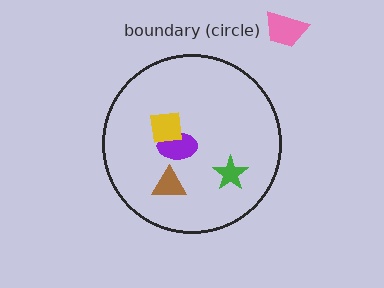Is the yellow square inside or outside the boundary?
Inside.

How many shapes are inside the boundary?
4 inside, 1 outside.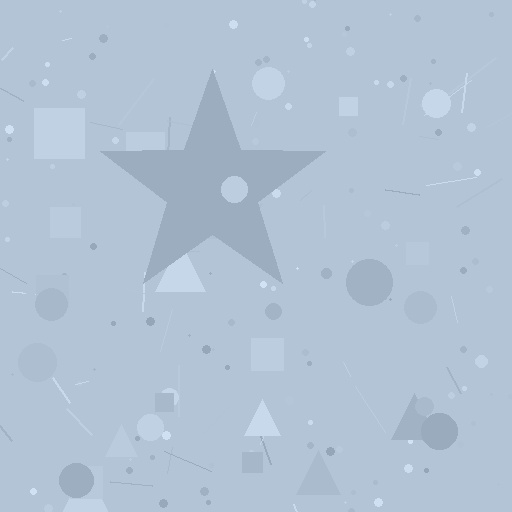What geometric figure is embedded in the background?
A star is embedded in the background.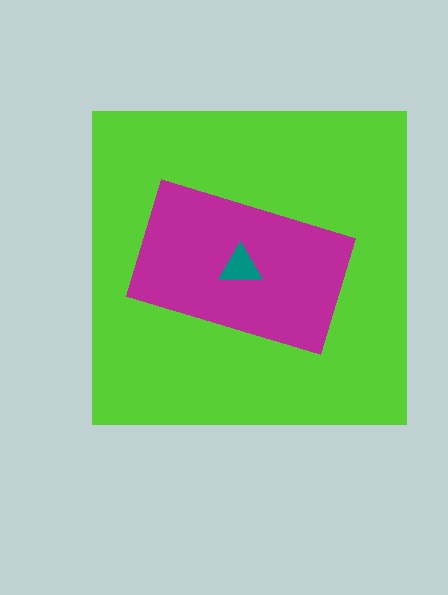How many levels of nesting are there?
3.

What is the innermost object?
The teal triangle.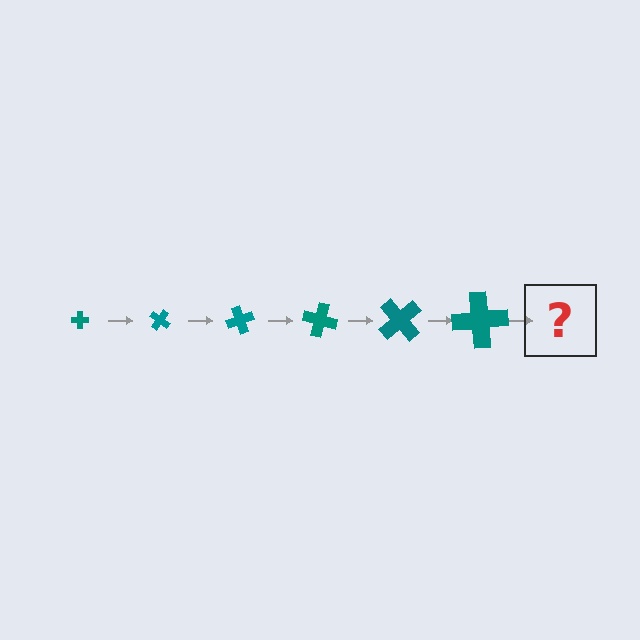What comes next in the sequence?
The next element should be a cross, larger than the previous one and rotated 210 degrees from the start.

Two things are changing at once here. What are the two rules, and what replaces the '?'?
The two rules are that the cross grows larger each step and it rotates 35 degrees each step. The '?' should be a cross, larger than the previous one and rotated 210 degrees from the start.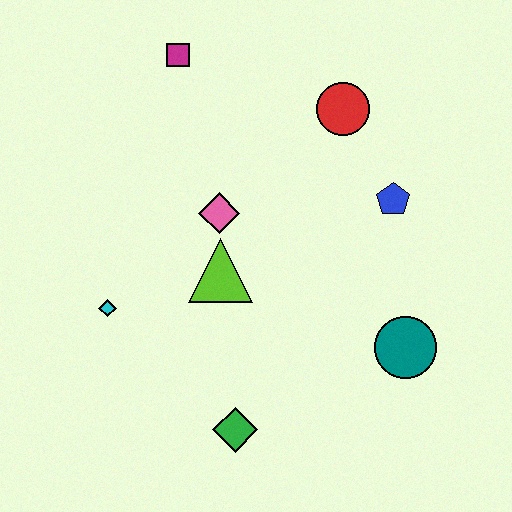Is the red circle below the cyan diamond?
No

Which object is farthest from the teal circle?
The magenta square is farthest from the teal circle.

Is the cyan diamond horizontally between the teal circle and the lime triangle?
No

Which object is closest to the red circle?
The blue pentagon is closest to the red circle.